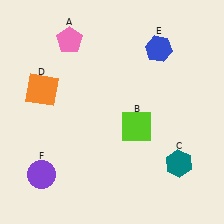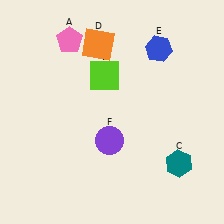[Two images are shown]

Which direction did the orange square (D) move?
The orange square (D) moved right.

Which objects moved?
The objects that moved are: the lime square (B), the orange square (D), the purple circle (F).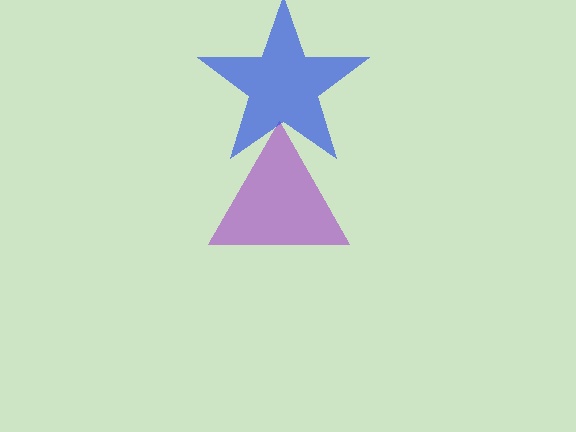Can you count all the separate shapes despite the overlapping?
Yes, there are 2 separate shapes.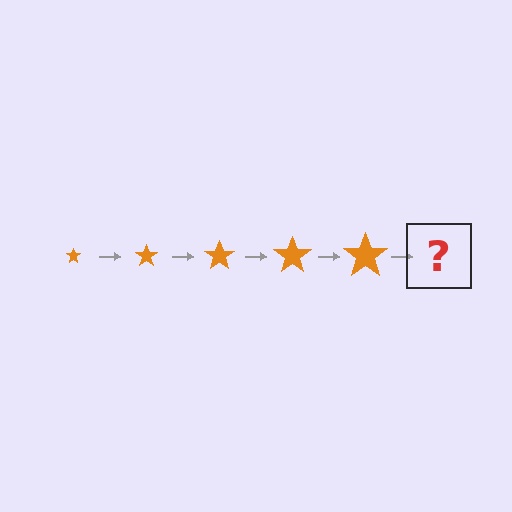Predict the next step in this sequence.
The next step is an orange star, larger than the previous one.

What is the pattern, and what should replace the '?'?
The pattern is that the star gets progressively larger each step. The '?' should be an orange star, larger than the previous one.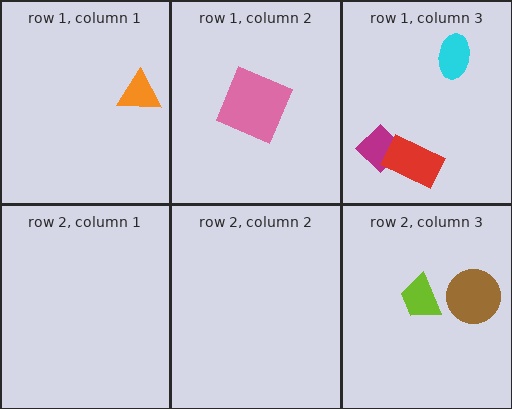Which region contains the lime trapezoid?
The row 2, column 3 region.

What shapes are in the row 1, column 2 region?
The pink square.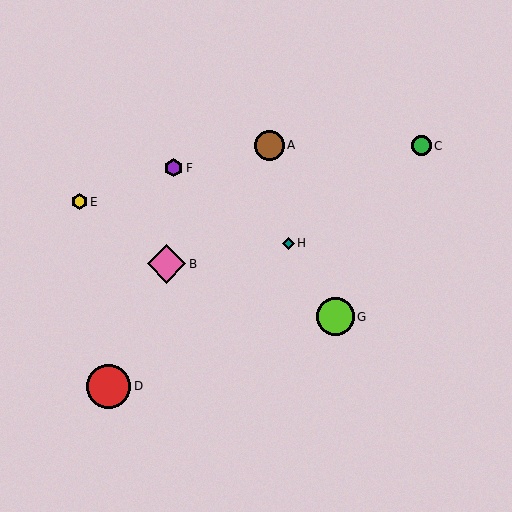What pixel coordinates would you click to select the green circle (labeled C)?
Click at (421, 146) to select the green circle C.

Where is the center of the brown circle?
The center of the brown circle is at (269, 145).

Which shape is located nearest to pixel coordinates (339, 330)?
The lime circle (labeled G) at (335, 317) is nearest to that location.